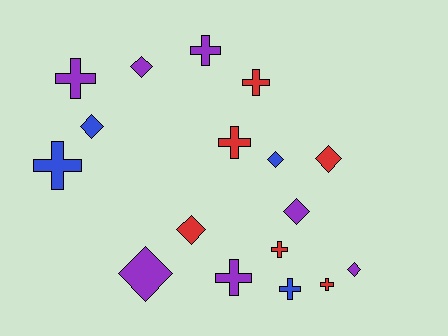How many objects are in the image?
There are 17 objects.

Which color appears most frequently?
Purple, with 7 objects.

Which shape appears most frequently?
Cross, with 9 objects.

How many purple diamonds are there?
There are 4 purple diamonds.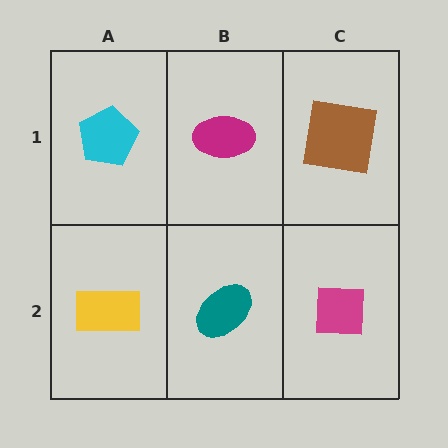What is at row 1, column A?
A cyan pentagon.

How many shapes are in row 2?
3 shapes.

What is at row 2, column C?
A magenta square.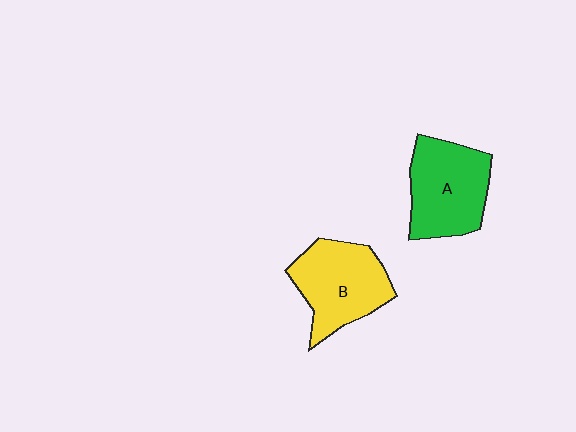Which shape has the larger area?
Shape A (green).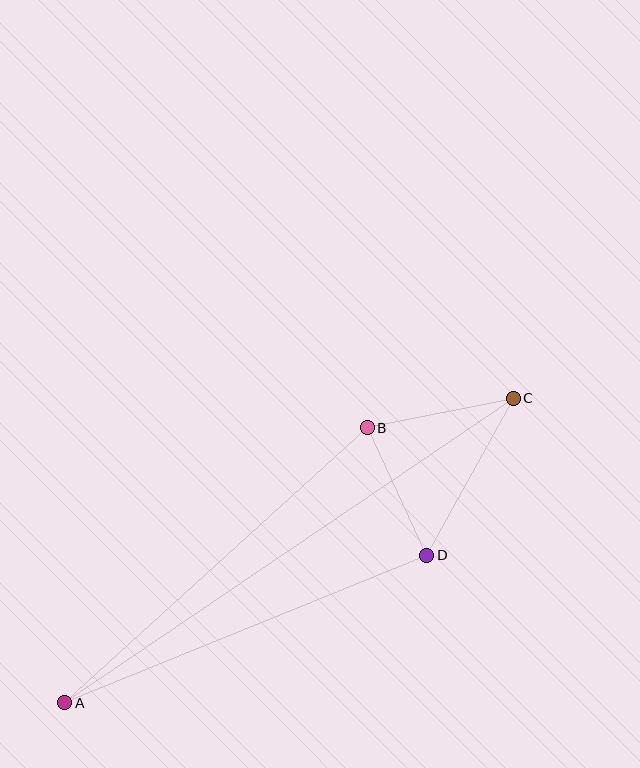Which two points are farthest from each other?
Points A and C are farthest from each other.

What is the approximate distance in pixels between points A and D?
The distance between A and D is approximately 391 pixels.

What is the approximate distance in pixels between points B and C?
The distance between B and C is approximately 149 pixels.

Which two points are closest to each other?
Points B and D are closest to each other.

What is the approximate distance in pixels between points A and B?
The distance between A and B is approximately 409 pixels.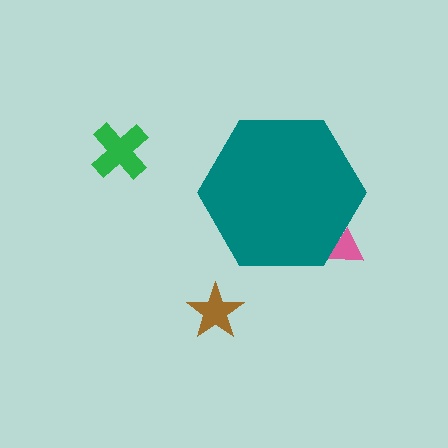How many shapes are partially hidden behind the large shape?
1 shape is partially hidden.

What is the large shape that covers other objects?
A teal hexagon.